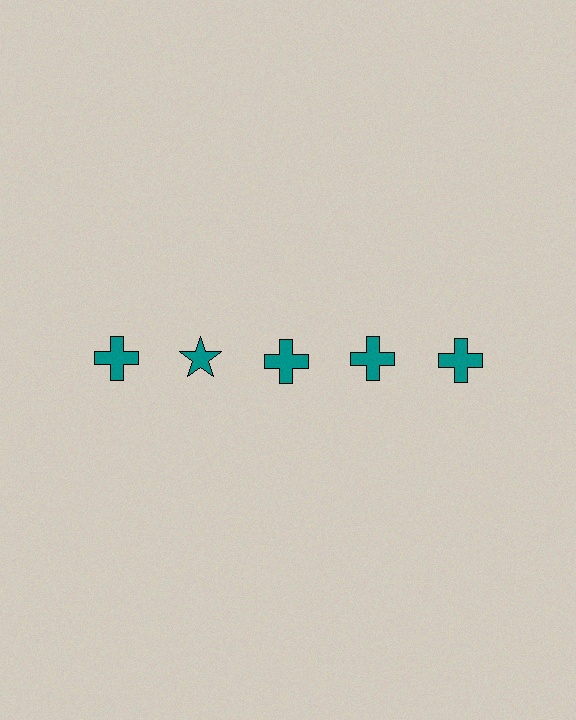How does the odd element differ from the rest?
It has a different shape: star instead of cross.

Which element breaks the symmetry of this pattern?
The teal star in the top row, second from left column breaks the symmetry. All other shapes are teal crosses.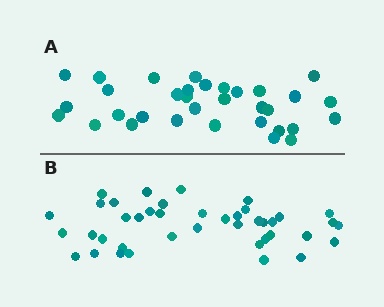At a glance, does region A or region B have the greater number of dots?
Region B (the bottom region) has more dots.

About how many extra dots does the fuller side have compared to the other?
Region B has roughly 8 or so more dots than region A.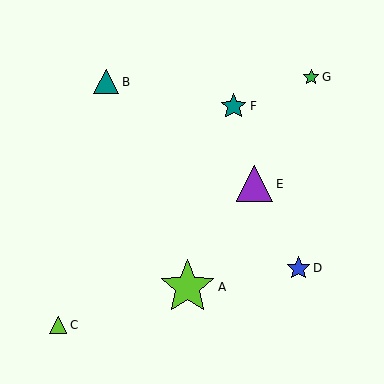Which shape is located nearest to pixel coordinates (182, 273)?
The lime star (labeled A) at (188, 287) is nearest to that location.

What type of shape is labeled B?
Shape B is a teal triangle.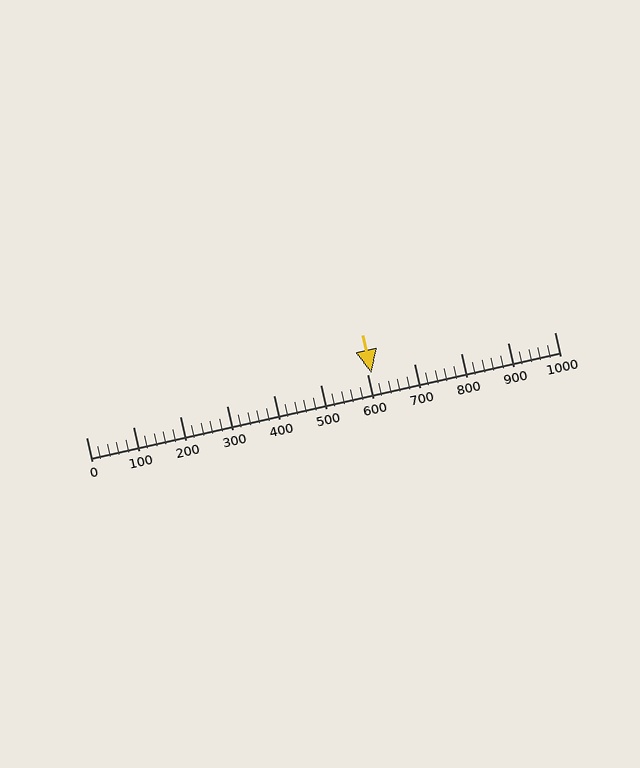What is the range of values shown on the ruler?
The ruler shows values from 0 to 1000.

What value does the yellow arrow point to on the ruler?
The yellow arrow points to approximately 609.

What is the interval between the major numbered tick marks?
The major tick marks are spaced 100 units apart.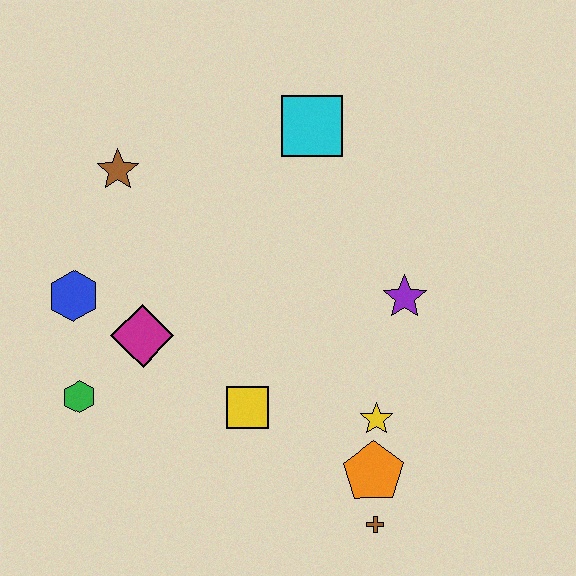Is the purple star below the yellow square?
No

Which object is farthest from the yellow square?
The cyan square is farthest from the yellow square.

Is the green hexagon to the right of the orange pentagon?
No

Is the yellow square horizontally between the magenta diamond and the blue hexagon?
No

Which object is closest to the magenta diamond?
The blue hexagon is closest to the magenta diamond.